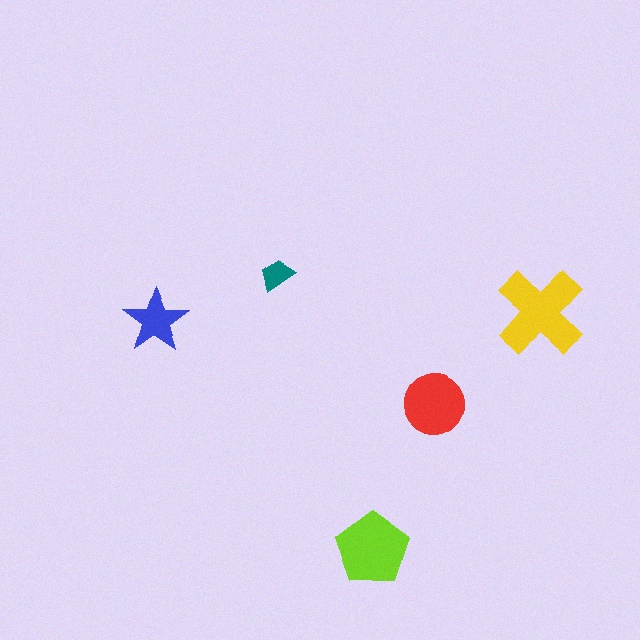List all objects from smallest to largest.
The teal trapezoid, the blue star, the red circle, the lime pentagon, the yellow cross.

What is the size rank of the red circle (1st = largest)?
3rd.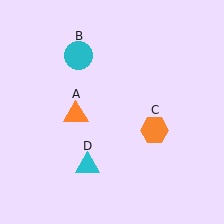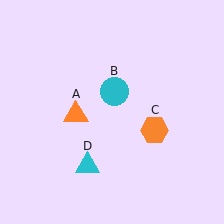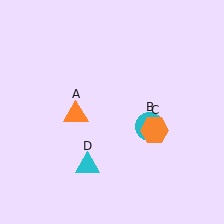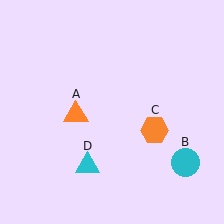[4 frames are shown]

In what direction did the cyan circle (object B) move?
The cyan circle (object B) moved down and to the right.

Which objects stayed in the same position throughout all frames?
Orange triangle (object A) and orange hexagon (object C) and cyan triangle (object D) remained stationary.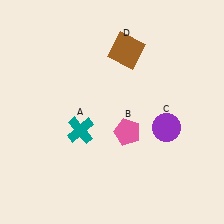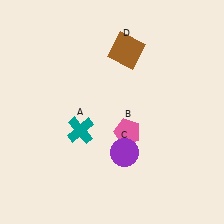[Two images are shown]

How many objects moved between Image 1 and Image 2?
1 object moved between the two images.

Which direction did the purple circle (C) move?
The purple circle (C) moved left.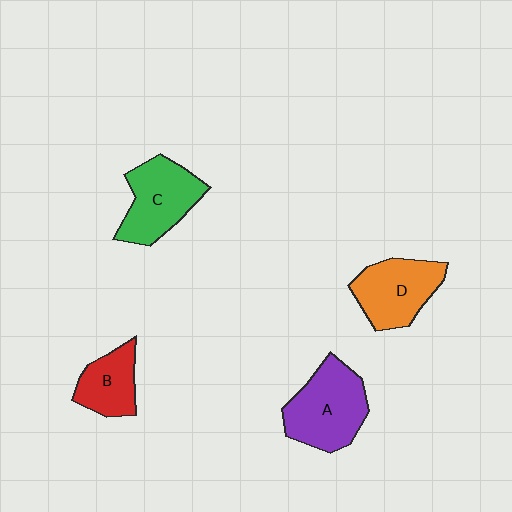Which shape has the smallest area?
Shape B (red).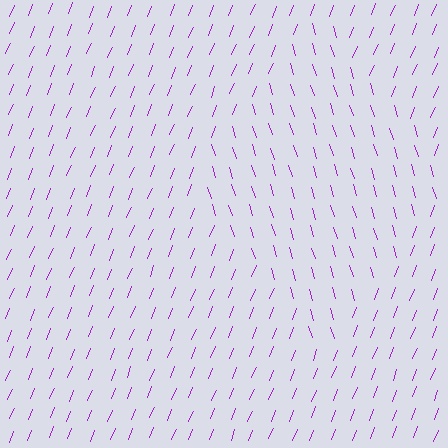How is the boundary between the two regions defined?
The boundary is defined purely by a change in line orientation (approximately 40 degrees difference). All lines are the same color and thickness.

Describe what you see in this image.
The image is filled with small purple line segments. A diamond region in the image has lines oriented differently from the surrounding lines, creating a visible texture boundary.